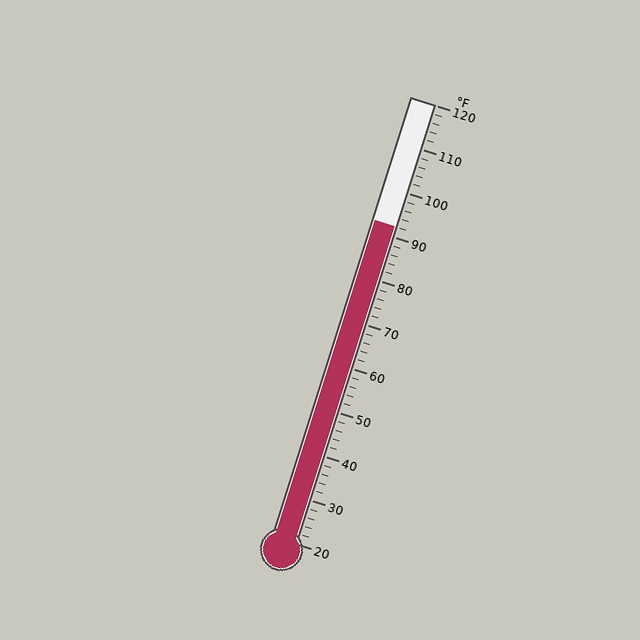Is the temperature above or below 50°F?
The temperature is above 50°F.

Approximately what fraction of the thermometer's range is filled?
The thermometer is filled to approximately 70% of its range.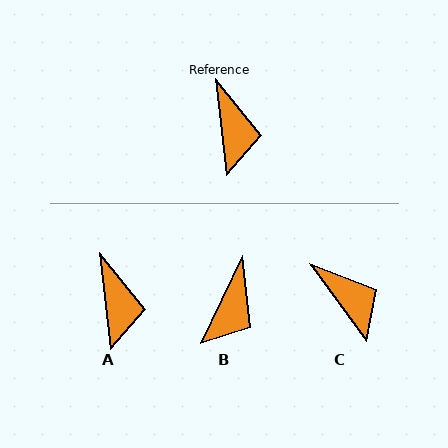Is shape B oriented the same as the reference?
No, it is off by about 33 degrees.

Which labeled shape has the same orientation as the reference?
A.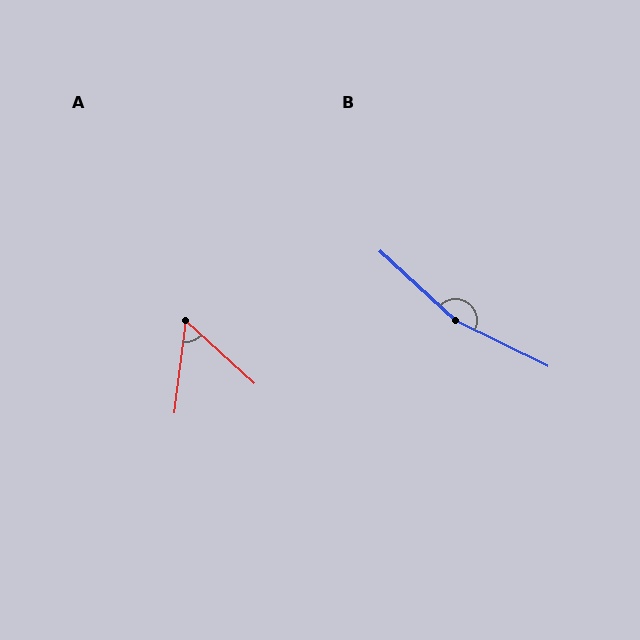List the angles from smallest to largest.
A (54°), B (163°).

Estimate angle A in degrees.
Approximately 54 degrees.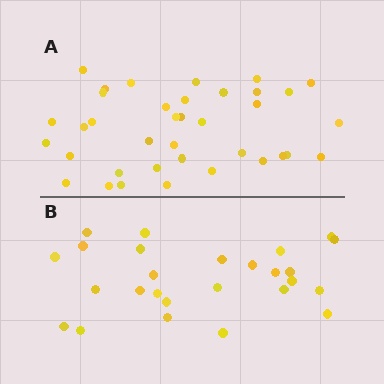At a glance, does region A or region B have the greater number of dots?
Region A (the top region) has more dots.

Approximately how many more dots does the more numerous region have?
Region A has roughly 12 or so more dots than region B.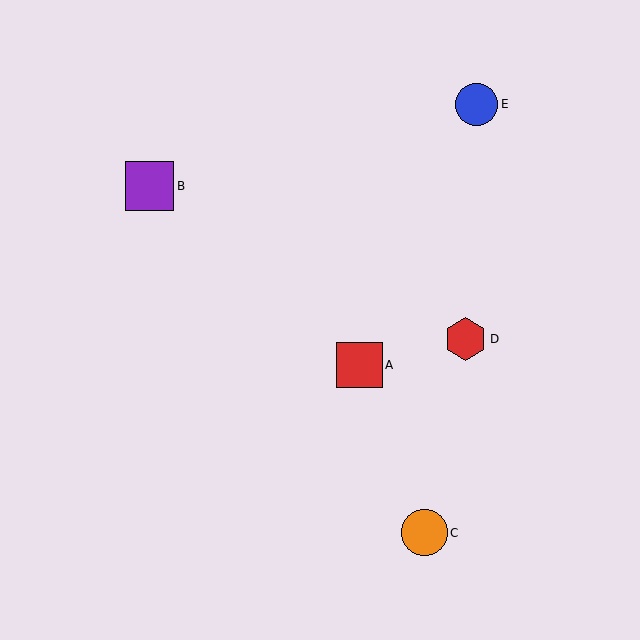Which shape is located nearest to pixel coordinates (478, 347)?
The red hexagon (labeled D) at (466, 339) is nearest to that location.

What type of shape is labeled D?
Shape D is a red hexagon.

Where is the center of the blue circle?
The center of the blue circle is at (477, 104).